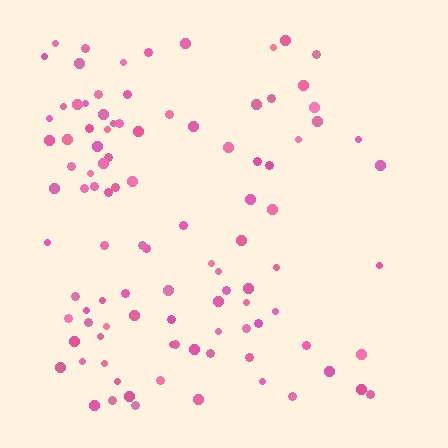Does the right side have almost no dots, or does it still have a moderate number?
Still a moderate number, just noticeably fewer than the left.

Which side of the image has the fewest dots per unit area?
The right.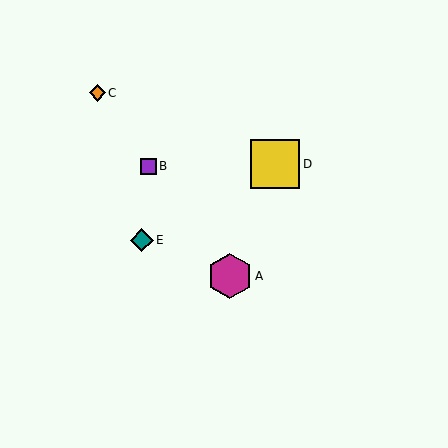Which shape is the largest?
The yellow square (labeled D) is the largest.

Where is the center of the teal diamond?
The center of the teal diamond is at (142, 240).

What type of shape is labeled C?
Shape C is an orange diamond.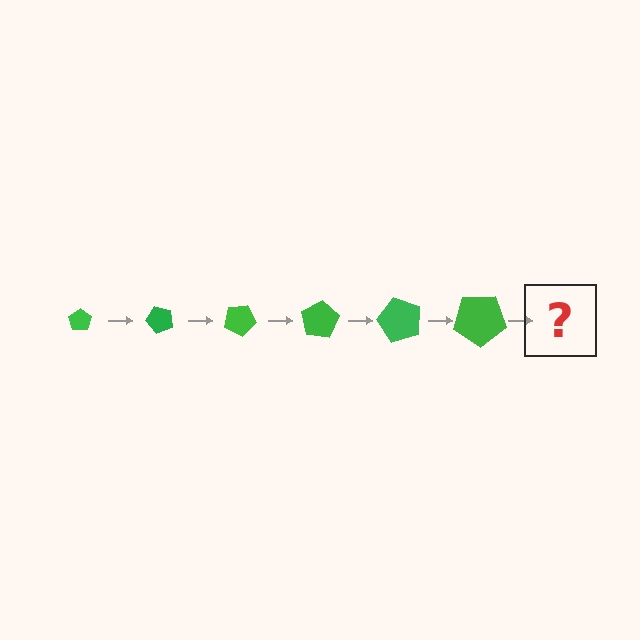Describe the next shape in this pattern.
It should be a pentagon, larger than the previous one and rotated 300 degrees from the start.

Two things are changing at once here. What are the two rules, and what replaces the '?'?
The two rules are that the pentagon grows larger each step and it rotates 50 degrees each step. The '?' should be a pentagon, larger than the previous one and rotated 300 degrees from the start.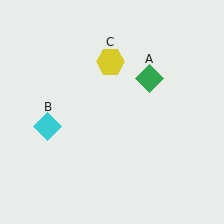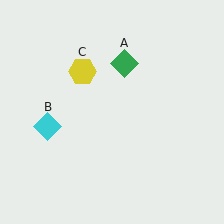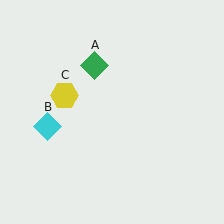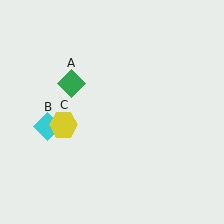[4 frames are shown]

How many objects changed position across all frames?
2 objects changed position: green diamond (object A), yellow hexagon (object C).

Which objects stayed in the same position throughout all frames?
Cyan diamond (object B) remained stationary.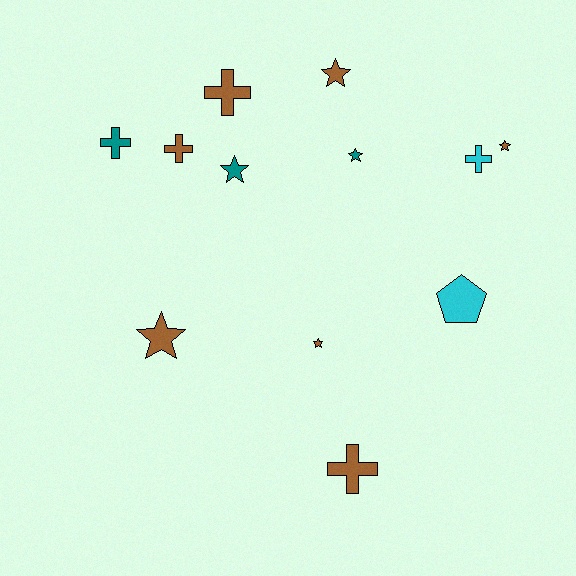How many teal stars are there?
There are 2 teal stars.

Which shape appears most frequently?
Star, with 6 objects.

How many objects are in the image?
There are 12 objects.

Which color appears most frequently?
Brown, with 7 objects.